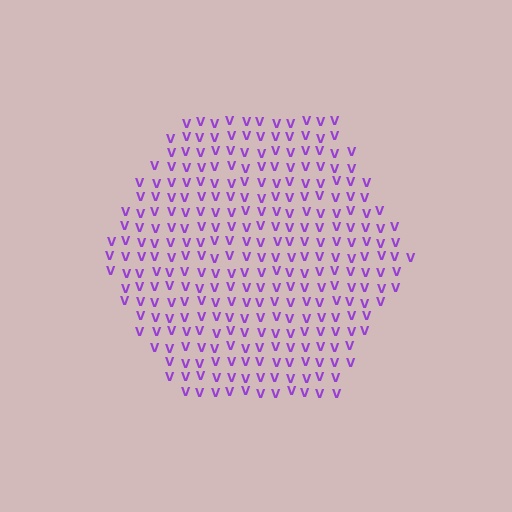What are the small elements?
The small elements are letter V's.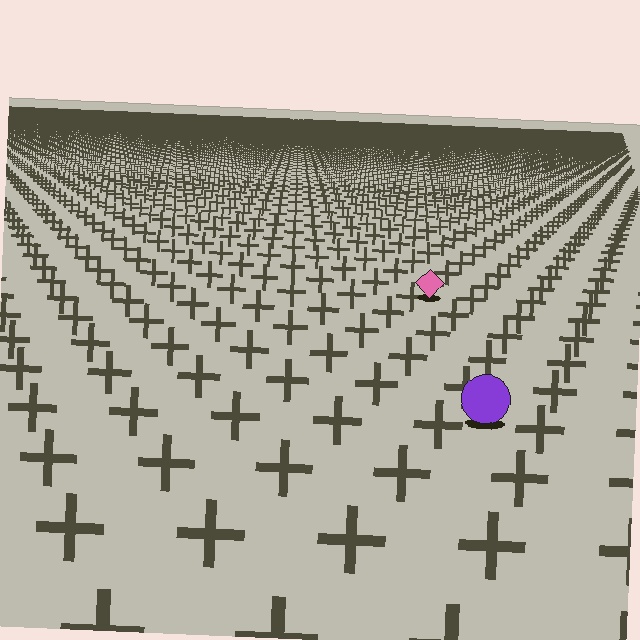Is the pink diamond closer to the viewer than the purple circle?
No. The purple circle is closer — you can tell from the texture gradient: the ground texture is coarser near it.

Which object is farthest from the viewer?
The pink diamond is farthest from the viewer. It appears smaller and the ground texture around it is denser.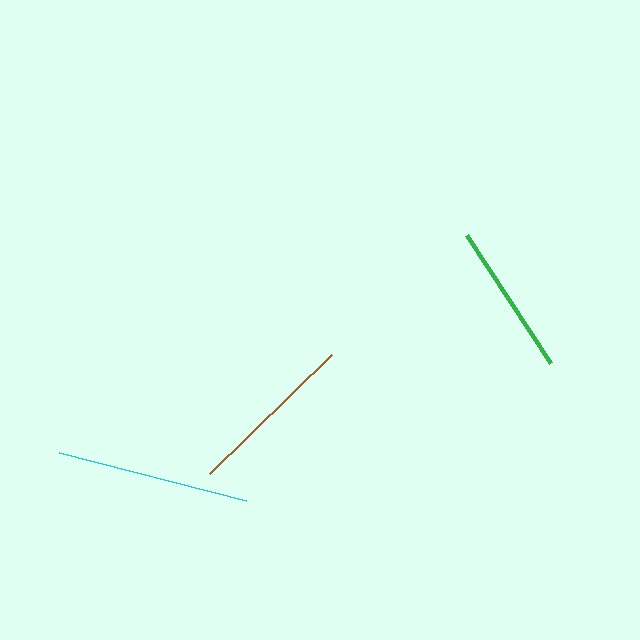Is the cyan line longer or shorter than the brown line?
The cyan line is longer than the brown line.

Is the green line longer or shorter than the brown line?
The brown line is longer than the green line.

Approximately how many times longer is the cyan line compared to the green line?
The cyan line is approximately 1.3 times the length of the green line.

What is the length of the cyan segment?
The cyan segment is approximately 194 pixels long.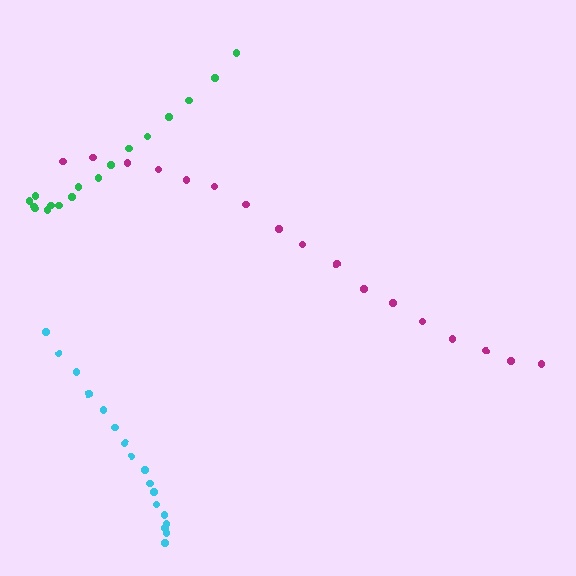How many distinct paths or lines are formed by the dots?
There are 3 distinct paths.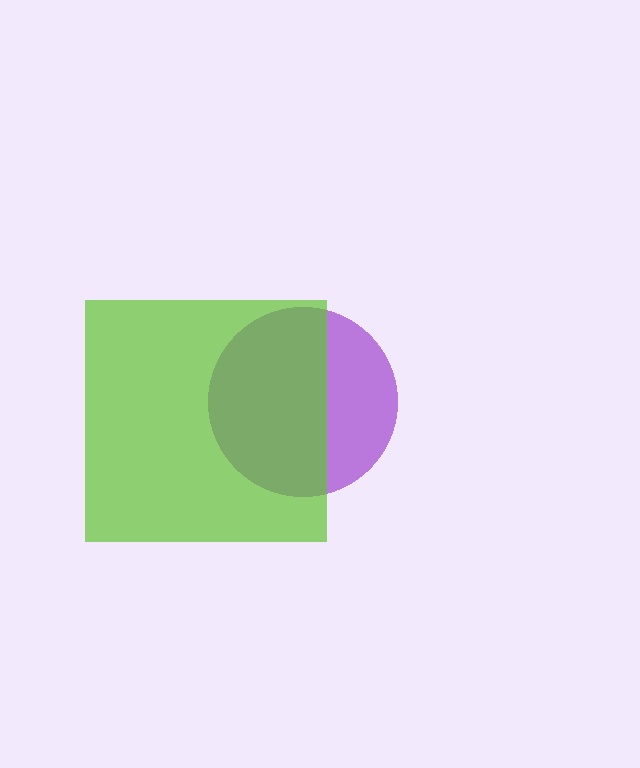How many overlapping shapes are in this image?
There are 2 overlapping shapes in the image.